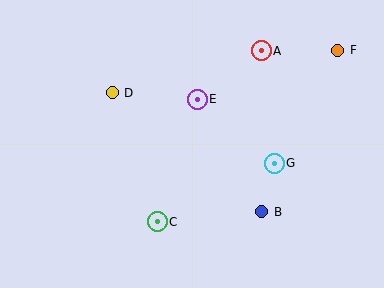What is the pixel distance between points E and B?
The distance between E and B is 129 pixels.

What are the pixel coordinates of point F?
Point F is at (338, 50).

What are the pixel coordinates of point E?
Point E is at (197, 99).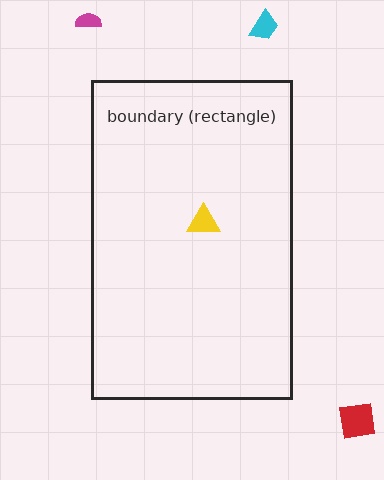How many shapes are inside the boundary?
1 inside, 3 outside.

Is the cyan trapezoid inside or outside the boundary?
Outside.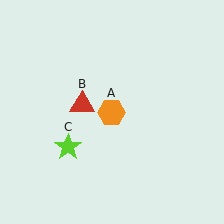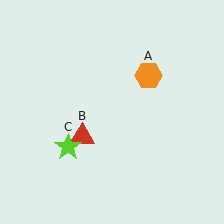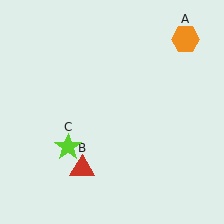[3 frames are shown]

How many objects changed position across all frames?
2 objects changed position: orange hexagon (object A), red triangle (object B).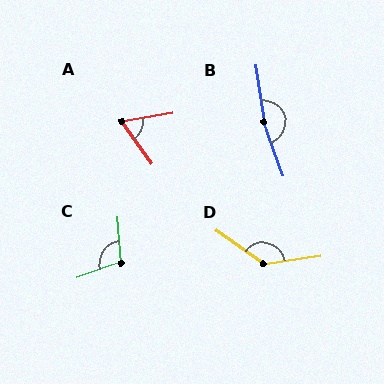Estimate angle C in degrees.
Approximately 105 degrees.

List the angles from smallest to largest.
A (64°), C (105°), D (137°), B (169°).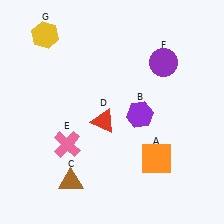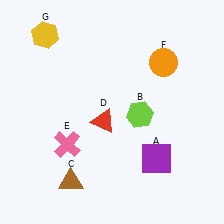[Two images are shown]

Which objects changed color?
A changed from orange to purple. B changed from purple to lime. F changed from purple to orange.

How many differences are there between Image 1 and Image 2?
There are 3 differences between the two images.